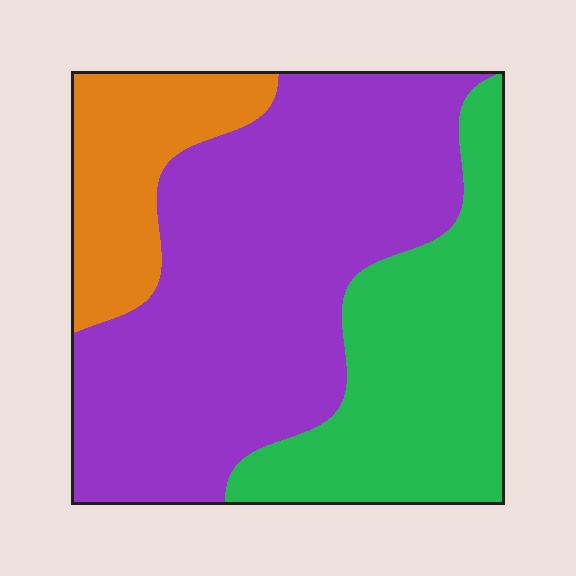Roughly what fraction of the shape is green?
Green covers roughly 30% of the shape.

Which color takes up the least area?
Orange, at roughly 15%.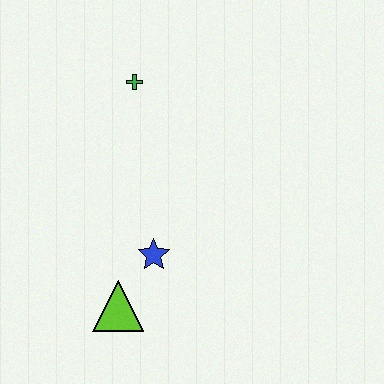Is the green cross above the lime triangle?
Yes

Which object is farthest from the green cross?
The lime triangle is farthest from the green cross.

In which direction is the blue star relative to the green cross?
The blue star is below the green cross.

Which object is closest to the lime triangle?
The blue star is closest to the lime triangle.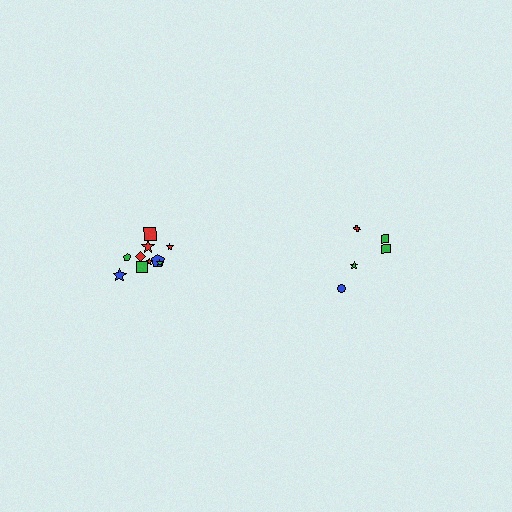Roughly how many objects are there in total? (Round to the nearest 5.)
Roughly 15 objects in total.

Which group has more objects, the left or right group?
The left group.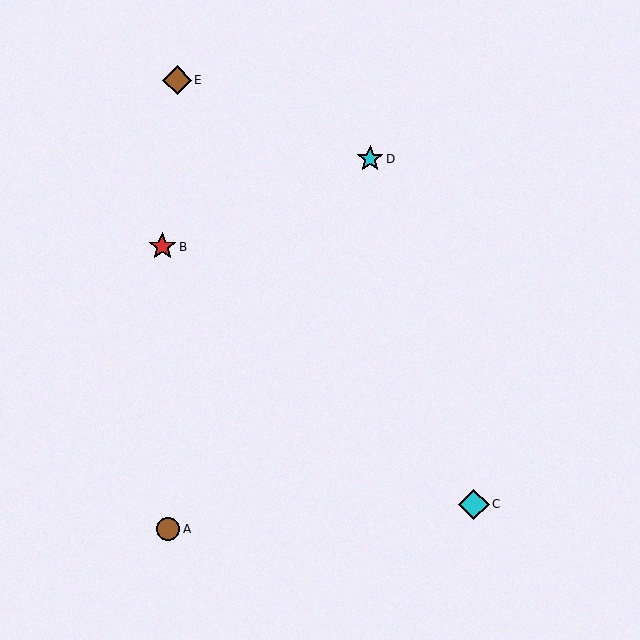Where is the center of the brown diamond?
The center of the brown diamond is at (177, 80).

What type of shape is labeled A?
Shape A is a brown circle.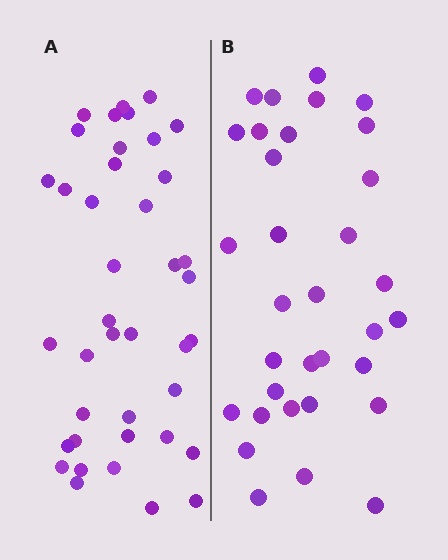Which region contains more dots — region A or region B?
Region A (the left region) has more dots.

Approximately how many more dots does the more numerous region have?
Region A has roughly 8 or so more dots than region B.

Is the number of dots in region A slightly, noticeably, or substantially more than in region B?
Region A has only slightly more — the two regions are fairly close. The ratio is roughly 1.2 to 1.